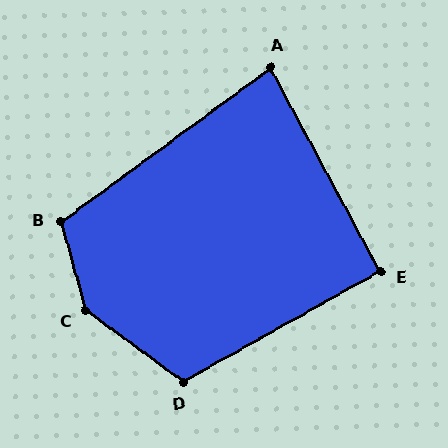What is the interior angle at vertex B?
Approximately 111 degrees (obtuse).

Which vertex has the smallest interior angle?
A, at approximately 82 degrees.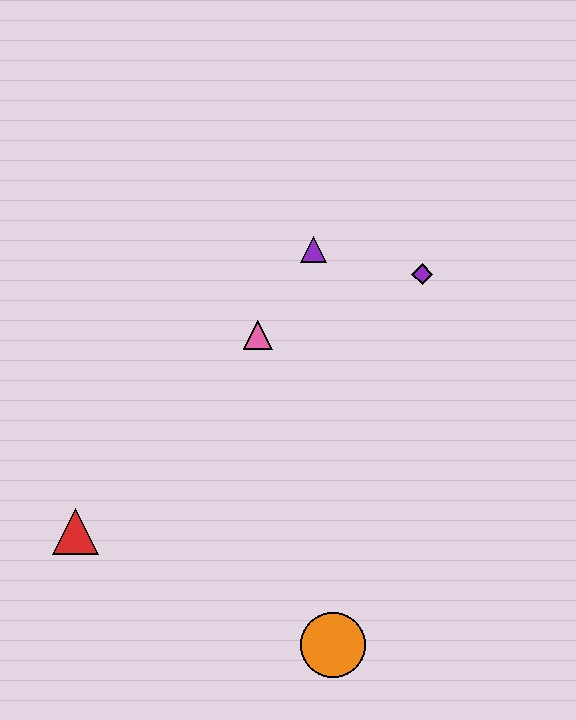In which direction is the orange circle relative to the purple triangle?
The orange circle is below the purple triangle.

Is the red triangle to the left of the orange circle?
Yes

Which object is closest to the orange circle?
The red triangle is closest to the orange circle.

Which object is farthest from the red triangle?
The purple diamond is farthest from the red triangle.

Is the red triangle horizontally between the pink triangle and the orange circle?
No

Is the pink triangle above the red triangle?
Yes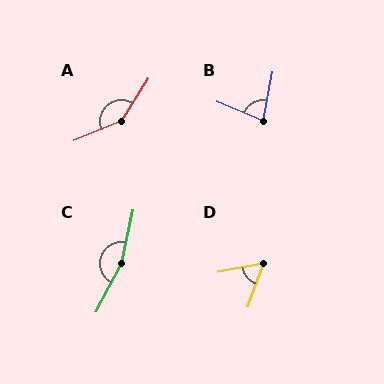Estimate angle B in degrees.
Approximately 78 degrees.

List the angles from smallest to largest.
D (59°), B (78°), A (146°), C (165°).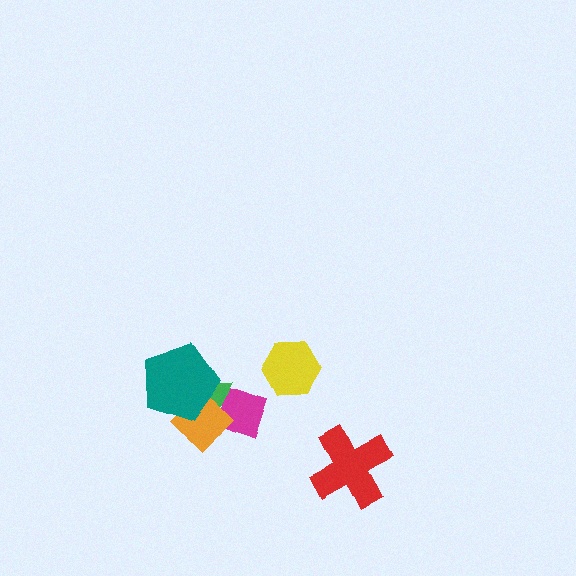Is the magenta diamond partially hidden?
Yes, it is partially covered by another shape.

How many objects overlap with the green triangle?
3 objects overlap with the green triangle.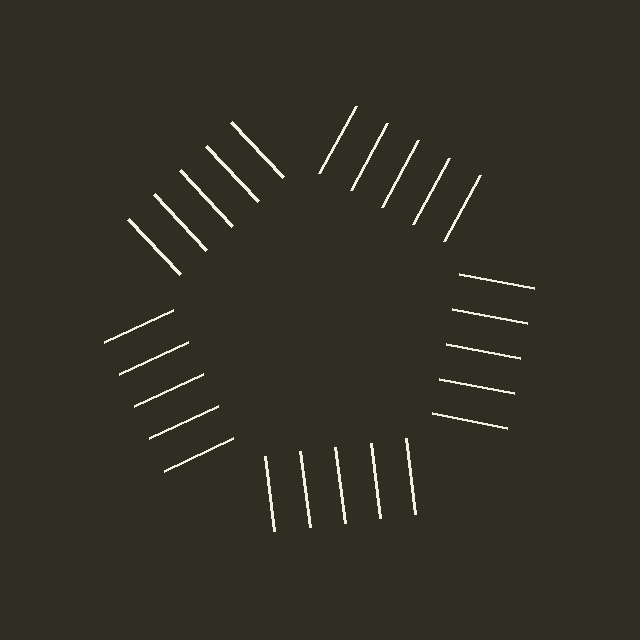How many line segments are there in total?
25 — 5 along each of the 5 edges.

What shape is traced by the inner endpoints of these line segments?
An illusory pentagon — the line segments terminate on its edges but no continuous stroke is drawn.